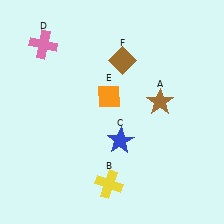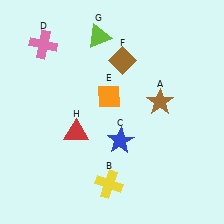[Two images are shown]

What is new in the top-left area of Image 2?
A lime triangle (G) was added in the top-left area of Image 2.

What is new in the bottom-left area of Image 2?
A red triangle (H) was added in the bottom-left area of Image 2.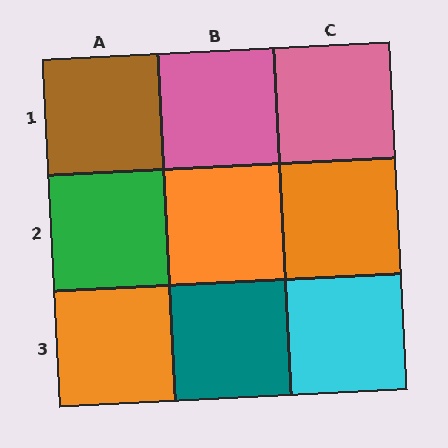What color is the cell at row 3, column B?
Teal.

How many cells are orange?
3 cells are orange.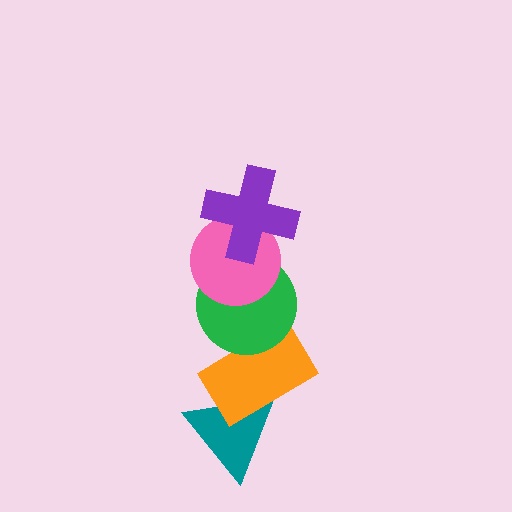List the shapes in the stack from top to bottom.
From top to bottom: the purple cross, the pink circle, the green circle, the orange rectangle, the teal triangle.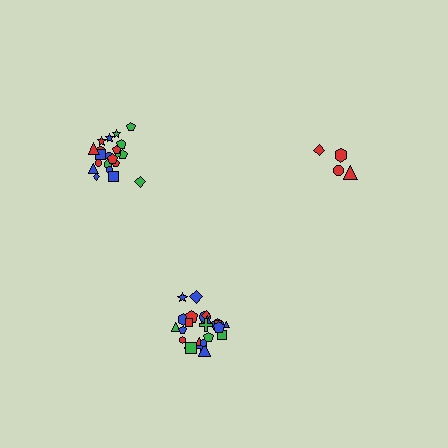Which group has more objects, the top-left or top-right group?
The top-left group.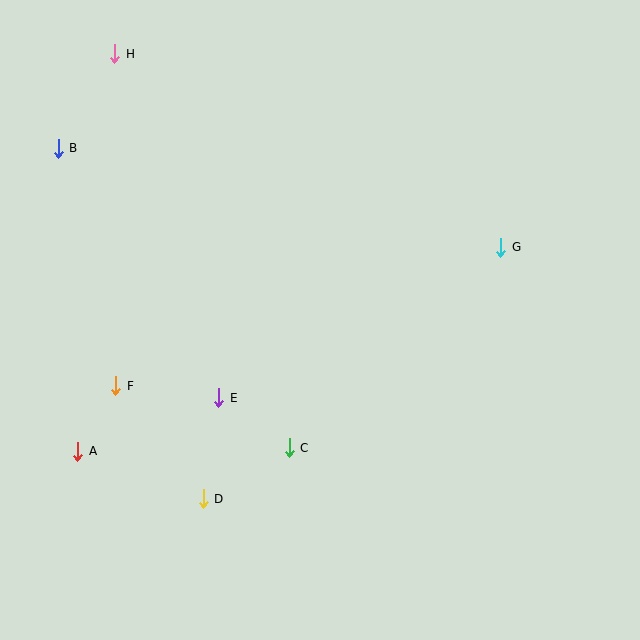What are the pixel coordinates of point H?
Point H is at (115, 54).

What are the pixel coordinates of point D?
Point D is at (203, 499).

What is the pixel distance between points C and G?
The distance between C and G is 291 pixels.